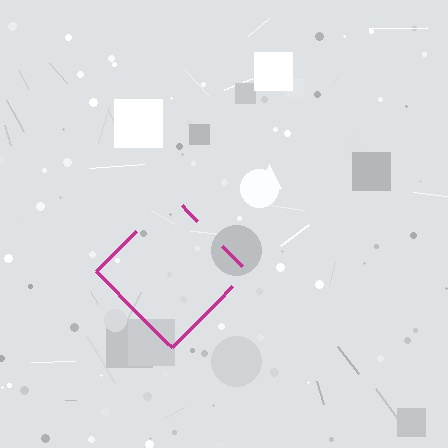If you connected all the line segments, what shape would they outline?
They would outline a diamond.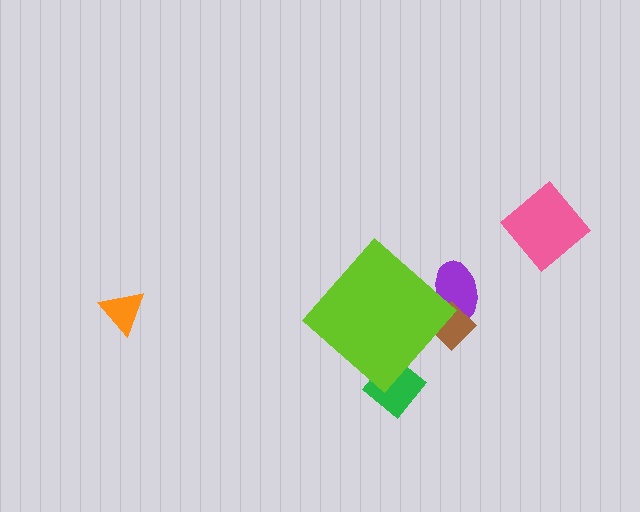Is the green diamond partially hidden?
Yes, the green diamond is partially hidden behind the lime diamond.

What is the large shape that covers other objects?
A lime diamond.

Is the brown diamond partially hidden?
Yes, the brown diamond is partially hidden behind the lime diamond.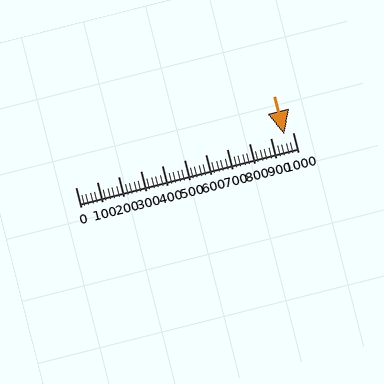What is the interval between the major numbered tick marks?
The major tick marks are spaced 100 units apart.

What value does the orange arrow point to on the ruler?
The orange arrow points to approximately 960.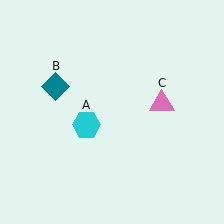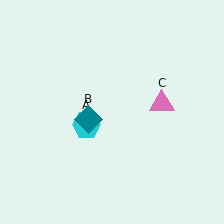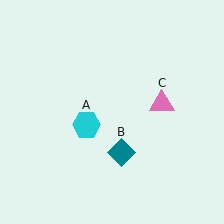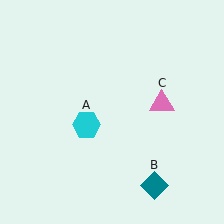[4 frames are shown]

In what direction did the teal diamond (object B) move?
The teal diamond (object B) moved down and to the right.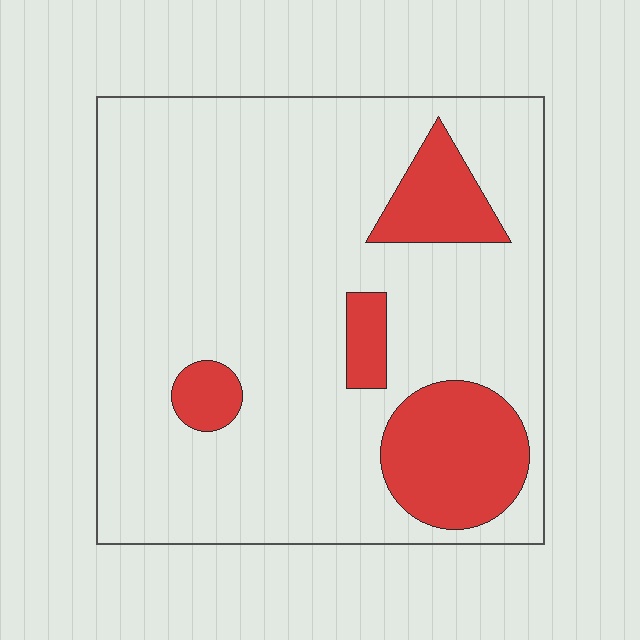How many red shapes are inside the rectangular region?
4.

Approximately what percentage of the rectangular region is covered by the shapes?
Approximately 15%.